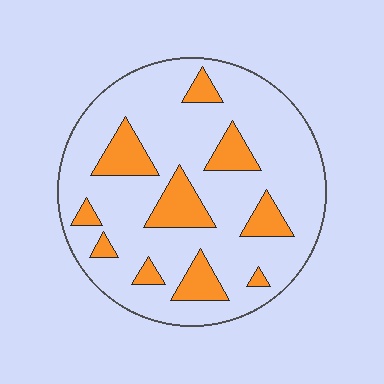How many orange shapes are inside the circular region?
10.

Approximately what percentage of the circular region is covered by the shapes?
Approximately 20%.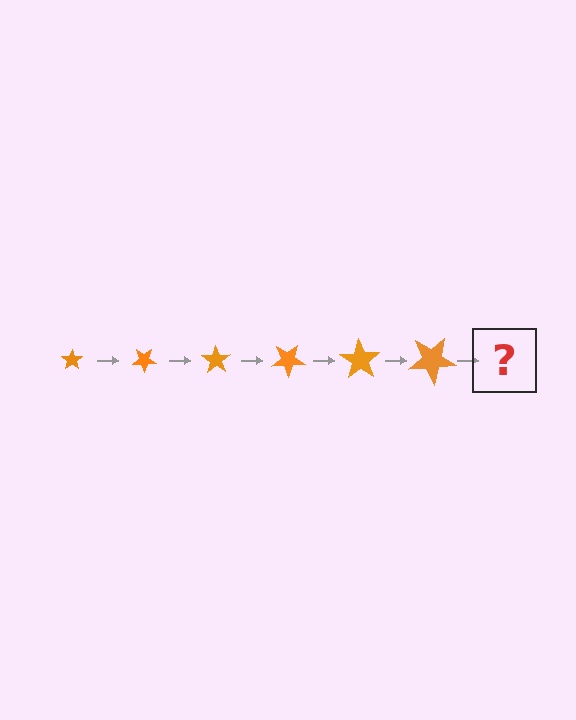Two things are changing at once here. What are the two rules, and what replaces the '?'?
The two rules are that the star grows larger each step and it rotates 35 degrees each step. The '?' should be a star, larger than the previous one and rotated 210 degrees from the start.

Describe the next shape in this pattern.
It should be a star, larger than the previous one and rotated 210 degrees from the start.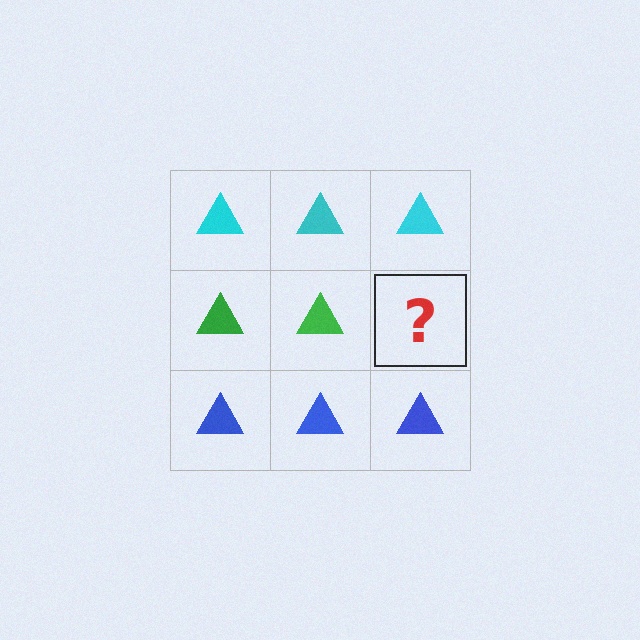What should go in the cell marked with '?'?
The missing cell should contain a green triangle.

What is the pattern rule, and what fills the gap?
The rule is that each row has a consistent color. The gap should be filled with a green triangle.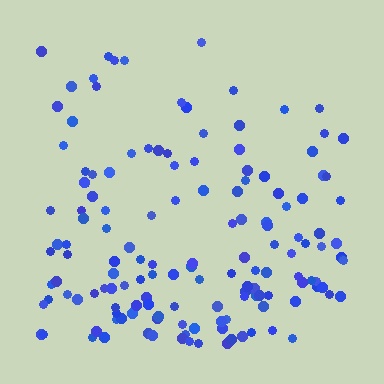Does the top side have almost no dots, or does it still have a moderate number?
Still a moderate number, just noticeably fewer than the bottom.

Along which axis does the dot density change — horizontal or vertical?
Vertical.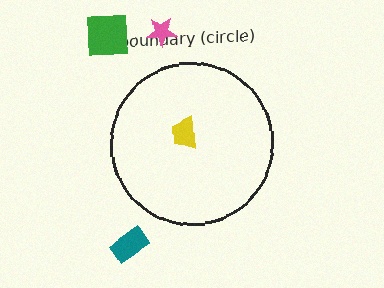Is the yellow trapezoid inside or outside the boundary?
Inside.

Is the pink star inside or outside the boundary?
Outside.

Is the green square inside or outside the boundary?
Outside.